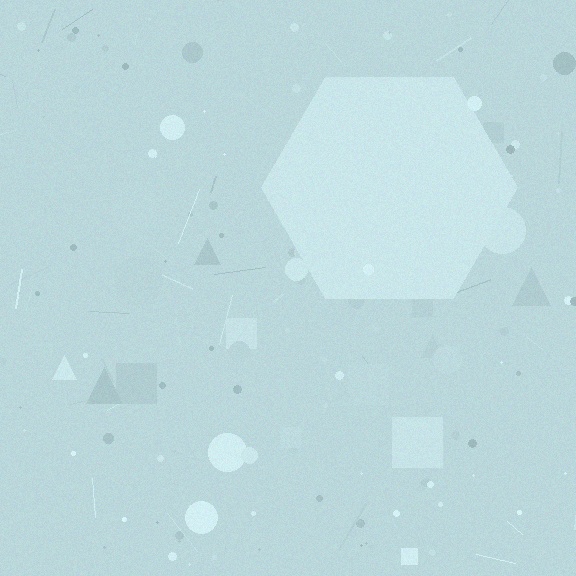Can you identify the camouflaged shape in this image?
The camouflaged shape is a hexagon.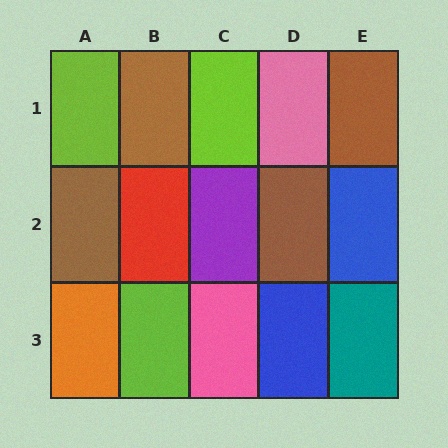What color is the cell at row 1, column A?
Lime.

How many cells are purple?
1 cell is purple.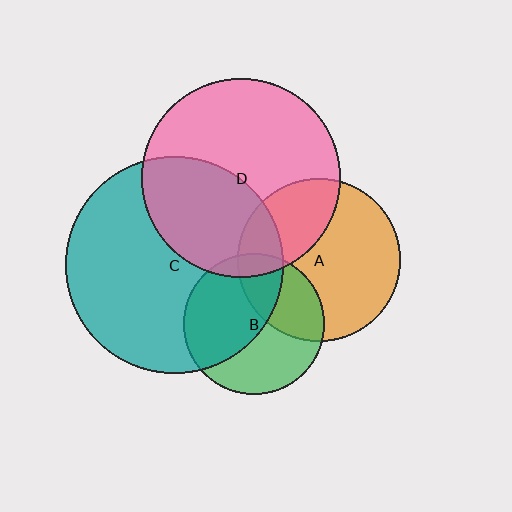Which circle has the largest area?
Circle C (teal).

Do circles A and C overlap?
Yes.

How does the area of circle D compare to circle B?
Approximately 2.0 times.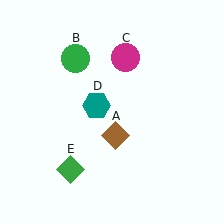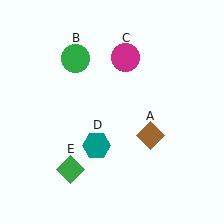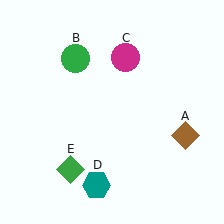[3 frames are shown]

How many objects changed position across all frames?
2 objects changed position: brown diamond (object A), teal hexagon (object D).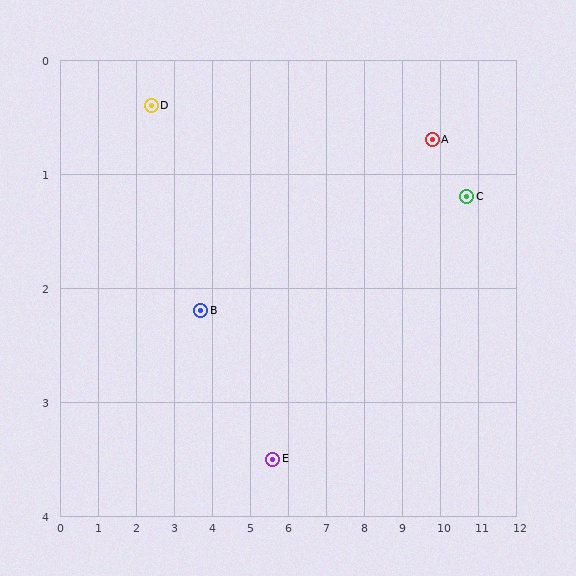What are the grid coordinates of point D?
Point D is at approximately (2.4, 0.4).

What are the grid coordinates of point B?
Point B is at approximately (3.7, 2.2).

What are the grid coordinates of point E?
Point E is at approximately (5.6, 3.5).